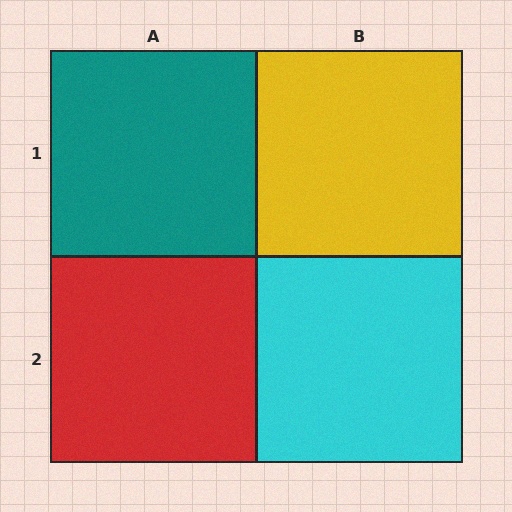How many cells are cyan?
1 cell is cyan.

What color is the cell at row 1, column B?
Yellow.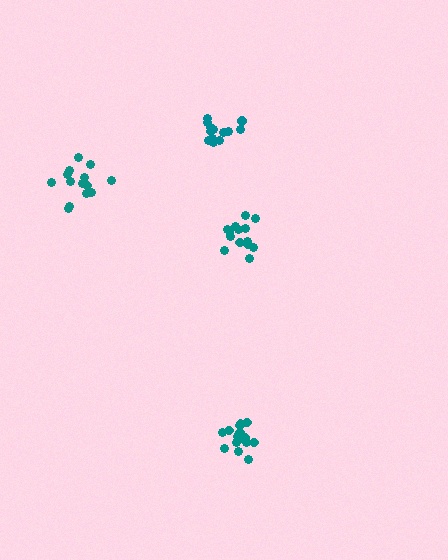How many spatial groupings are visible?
There are 4 spatial groupings.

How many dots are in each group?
Group 1: 15 dots, Group 2: 14 dots, Group 3: 13 dots, Group 4: 14 dots (56 total).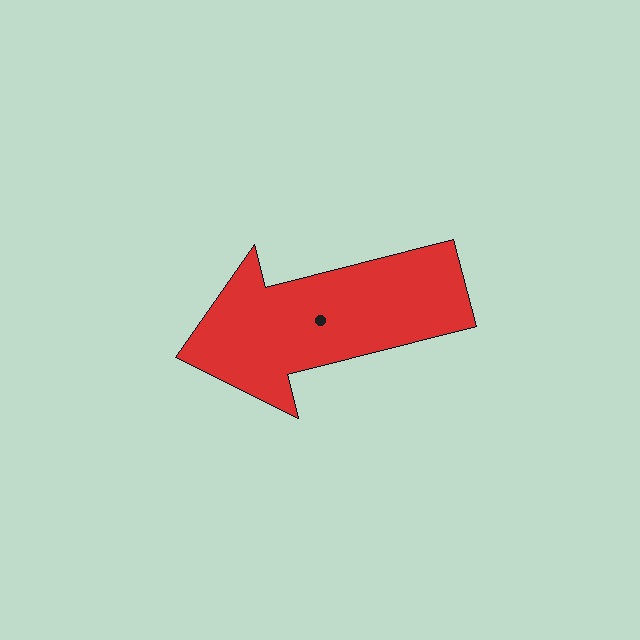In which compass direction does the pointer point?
West.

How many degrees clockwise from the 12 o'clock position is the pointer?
Approximately 256 degrees.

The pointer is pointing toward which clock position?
Roughly 9 o'clock.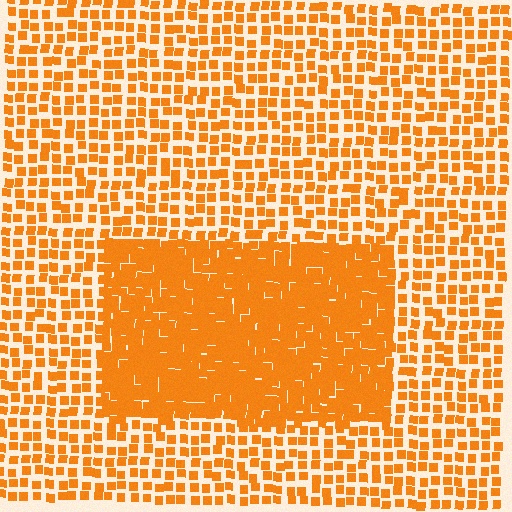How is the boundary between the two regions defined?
The boundary is defined by a change in element density (approximately 2.2x ratio). All elements are the same color, size, and shape.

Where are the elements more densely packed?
The elements are more densely packed inside the rectangle boundary.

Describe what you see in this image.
The image contains small orange elements arranged at two different densities. A rectangle-shaped region is visible where the elements are more densely packed than the surrounding area.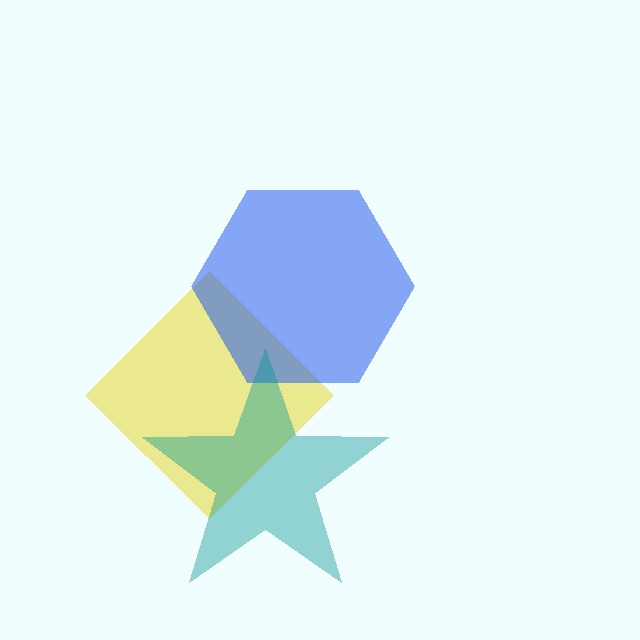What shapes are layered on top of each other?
The layered shapes are: a yellow diamond, a blue hexagon, a teal star.